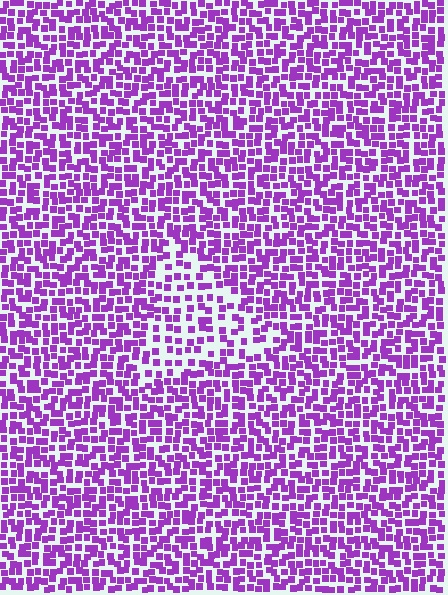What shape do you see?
I see a triangle.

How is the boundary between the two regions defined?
The boundary is defined by a change in element density (approximately 1.7x ratio). All elements are the same color, size, and shape.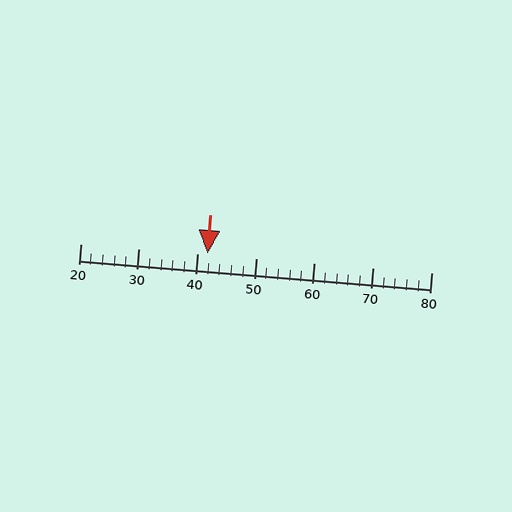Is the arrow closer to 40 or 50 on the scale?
The arrow is closer to 40.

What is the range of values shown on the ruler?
The ruler shows values from 20 to 80.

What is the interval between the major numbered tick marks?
The major tick marks are spaced 10 units apart.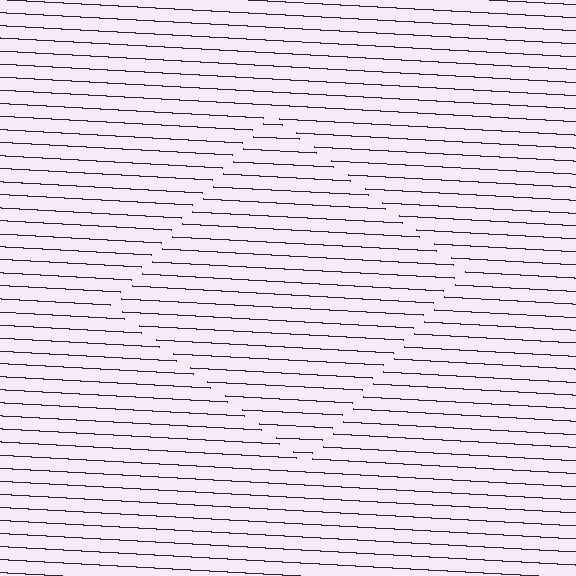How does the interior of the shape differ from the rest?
The interior of the shape contains the same grating, shifted by half a period — the contour is defined by the phase discontinuity where line-ends from the inner and outer gratings abut.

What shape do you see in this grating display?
An illusory square. The interior of the shape contains the same grating, shifted by half a period — the contour is defined by the phase discontinuity where line-ends from the inner and outer gratings abut.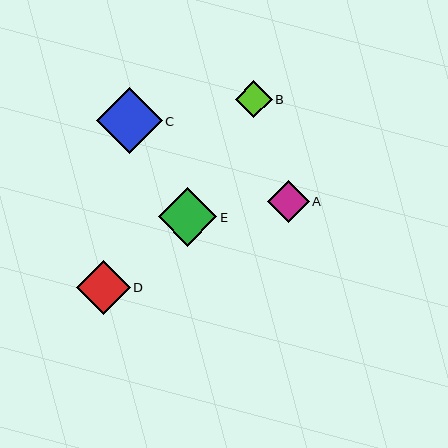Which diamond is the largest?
Diamond C is the largest with a size of approximately 66 pixels.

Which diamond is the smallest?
Diamond B is the smallest with a size of approximately 37 pixels.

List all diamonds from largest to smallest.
From largest to smallest: C, E, D, A, B.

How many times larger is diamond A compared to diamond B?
Diamond A is approximately 1.1 times the size of diamond B.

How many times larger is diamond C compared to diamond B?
Diamond C is approximately 1.8 times the size of diamond B.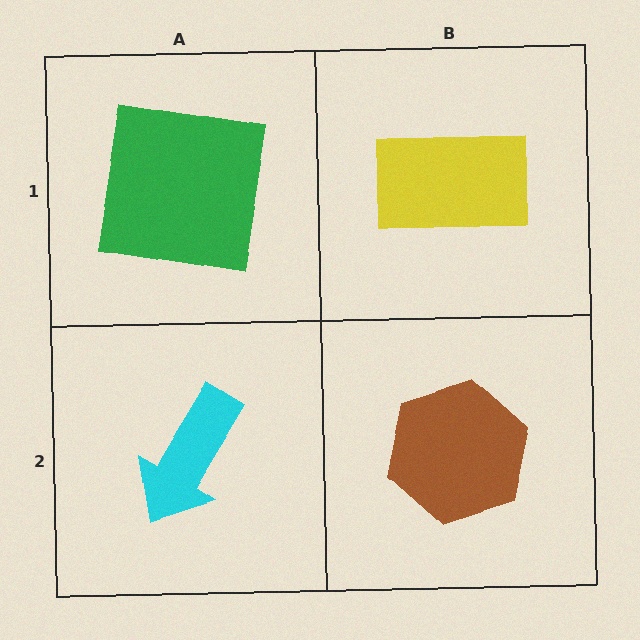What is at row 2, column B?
A brown hexagon.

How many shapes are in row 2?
2 shapes.